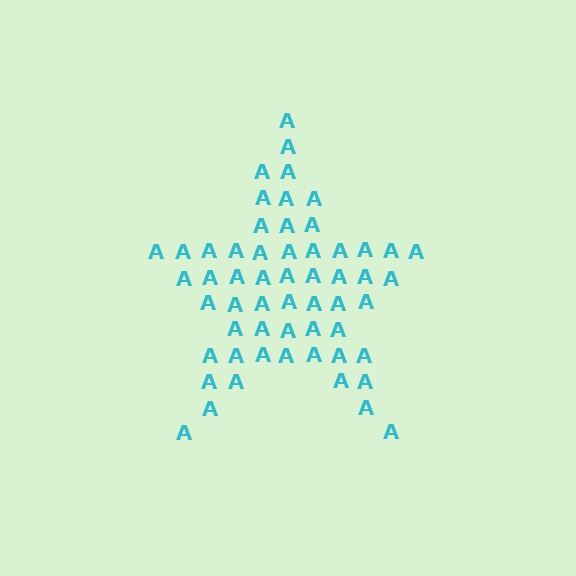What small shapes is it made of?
It is made of small letter A's.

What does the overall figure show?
The overall figure shows a star.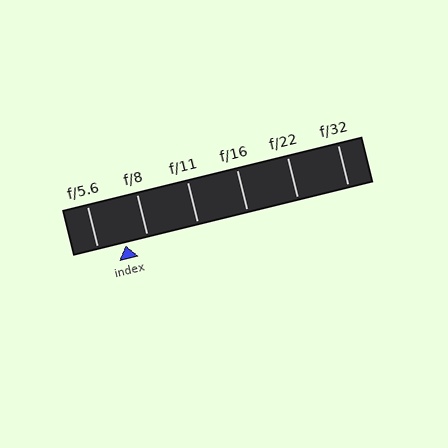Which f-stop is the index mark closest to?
The index mark is closest to f/8.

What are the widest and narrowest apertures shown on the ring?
The widest aperture shown is f/5.6 and the narrowest is f/32.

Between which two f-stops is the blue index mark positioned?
The index mark is between f/5.6 and f/8.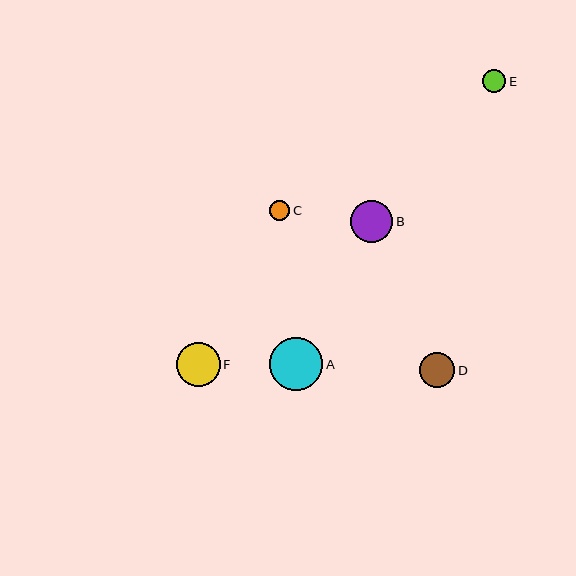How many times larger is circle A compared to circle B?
Circle A is approximately 1.2 times the size of circle B.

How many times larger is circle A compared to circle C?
Circle A is approximately 2.6 times the size of circle C.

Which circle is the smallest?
Circle C is the smallest with a size of approximately 20 pixels.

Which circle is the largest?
Circle A is the largest with a size of approximately 53 pixels.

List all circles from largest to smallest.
From largest to smallest: A, F, B, D, E, C.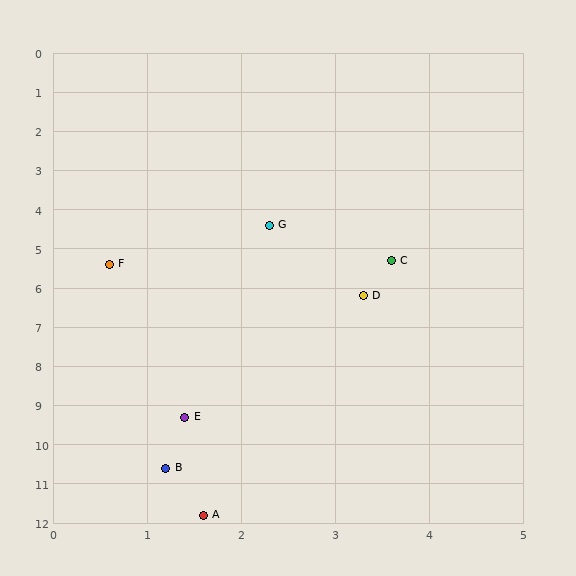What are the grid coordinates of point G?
Point G is at approximately (2.3, 4.4).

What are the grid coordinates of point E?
Point E is at approximately (1.4, 9.3).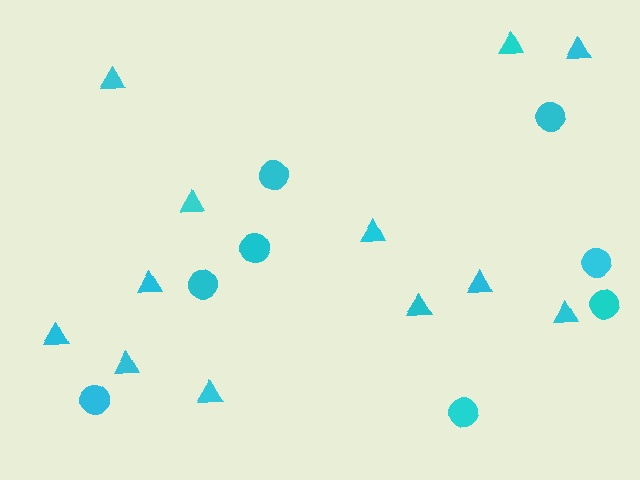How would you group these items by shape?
There are 2 groups: one group of triangles (12) and one group of circles (8).